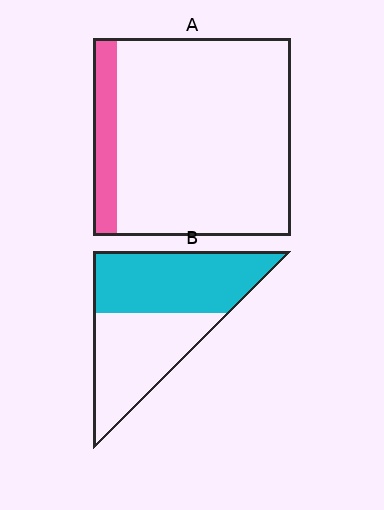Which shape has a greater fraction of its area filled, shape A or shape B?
Shape B.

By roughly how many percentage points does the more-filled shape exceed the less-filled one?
By roughly 40 percentage points (B over A).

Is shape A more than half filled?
No.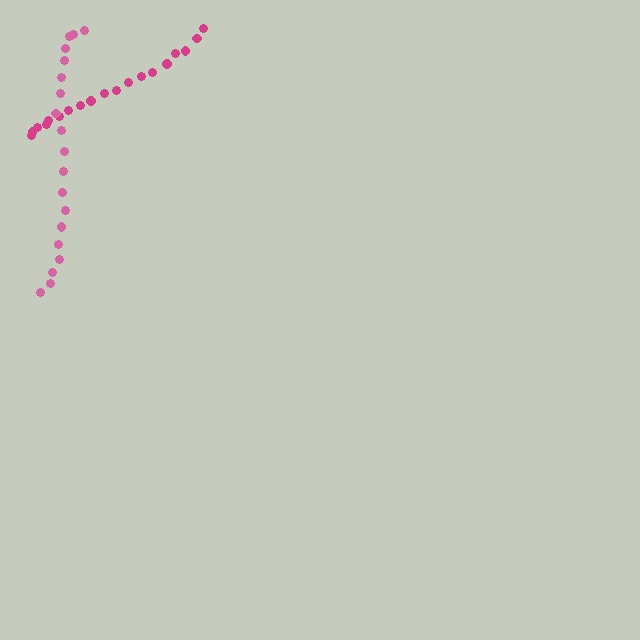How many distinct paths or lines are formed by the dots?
There are 2 distinct paths.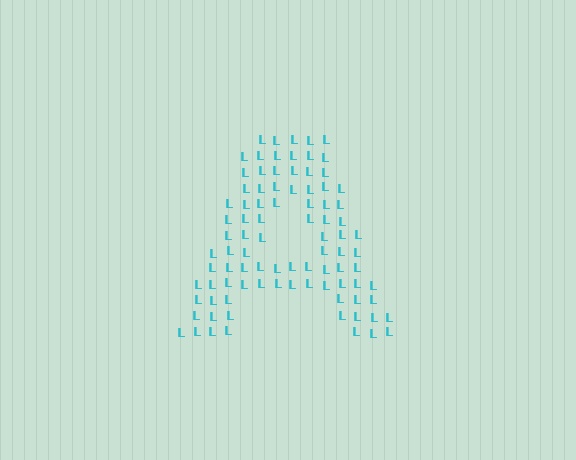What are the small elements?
The small elements are letter L's.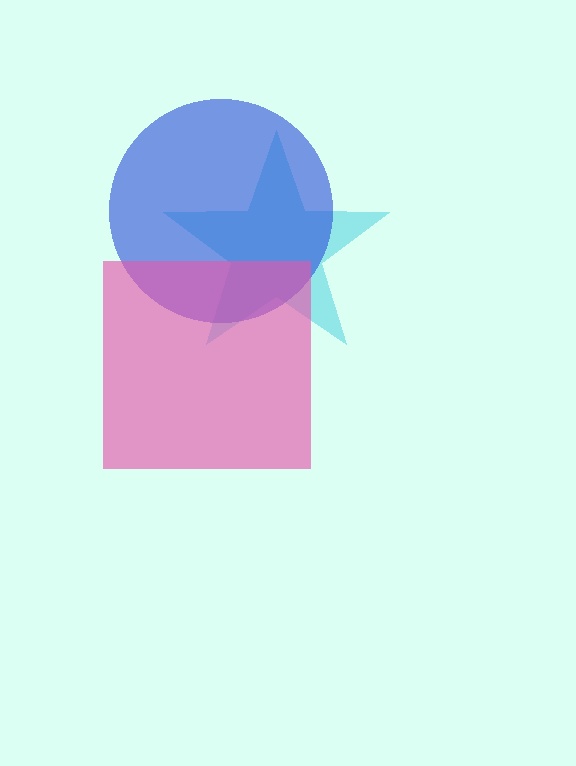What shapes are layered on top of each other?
The layered shapes are: a cyan star, a blue circle, a pink square.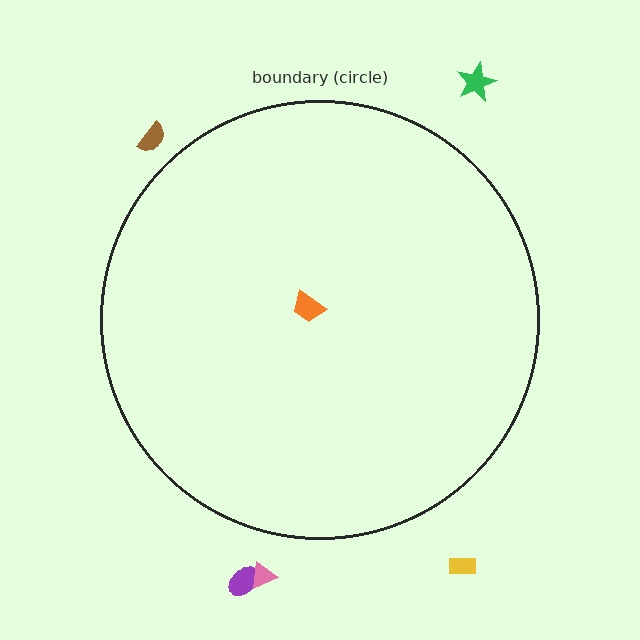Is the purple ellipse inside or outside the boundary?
Outside.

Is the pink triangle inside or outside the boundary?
Outside.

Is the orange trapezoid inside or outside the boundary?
Inside.